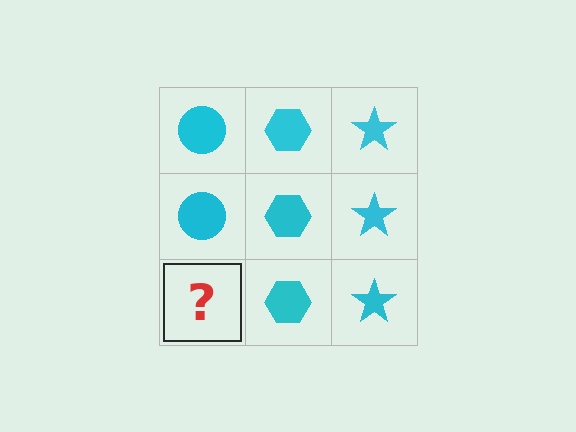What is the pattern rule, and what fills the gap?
The rule is that each column has a consistent shape. The gap should be filled with a cyan circle.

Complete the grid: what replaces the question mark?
The question mark should be replaced with a cyan circle.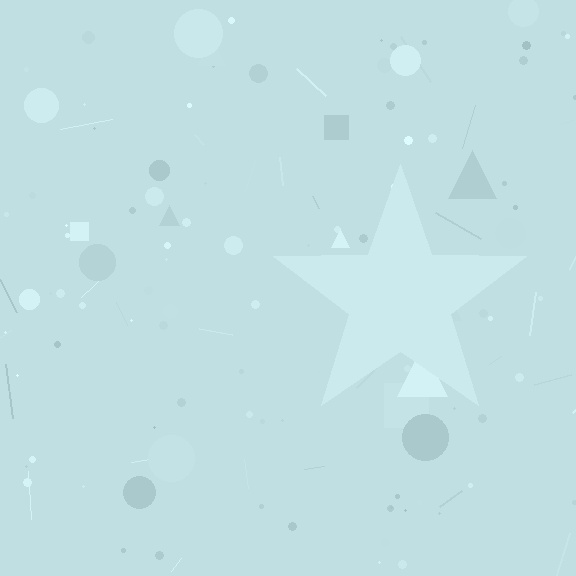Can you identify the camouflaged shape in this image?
The camouflaged shape is a star.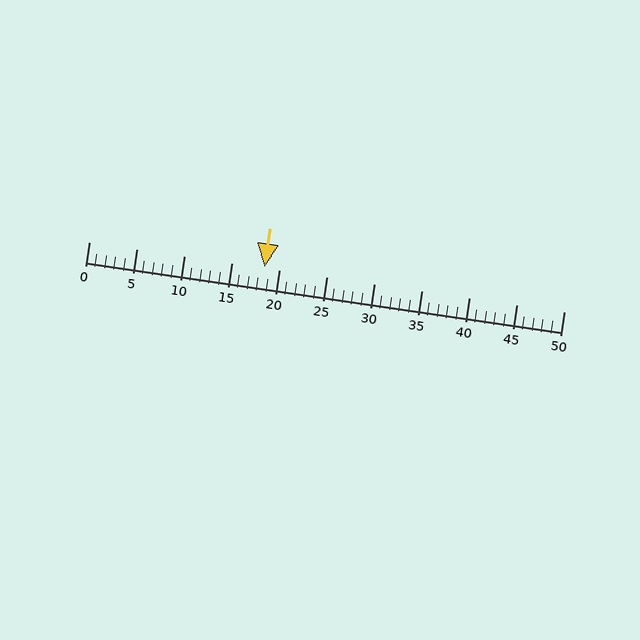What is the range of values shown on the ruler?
The ruler shows values from 0 to 50.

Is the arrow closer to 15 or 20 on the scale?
The arrow is closer to 20.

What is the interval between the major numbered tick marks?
The major tick marks are spaced 5 units apart.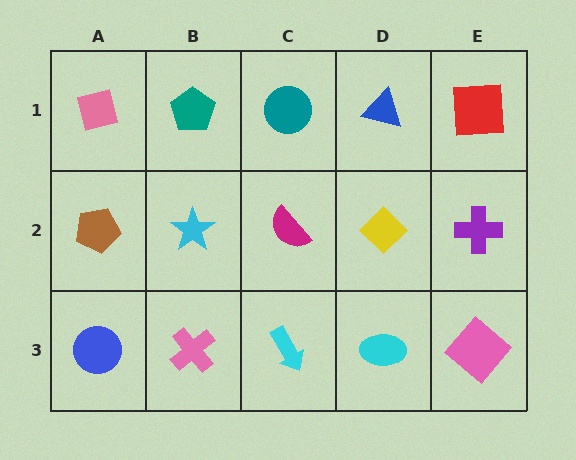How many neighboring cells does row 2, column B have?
4.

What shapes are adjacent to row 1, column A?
A brown pentagon (row 2, column A), a teal pentagon (row 1, column B).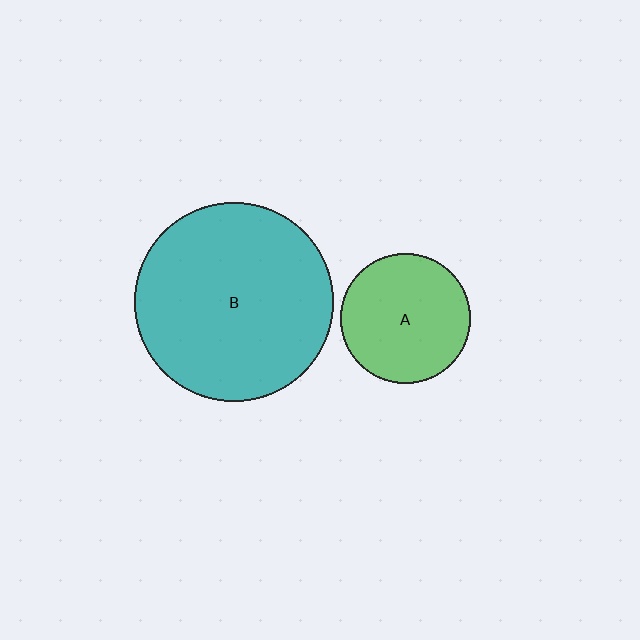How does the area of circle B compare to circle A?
Approximately 2.3 times.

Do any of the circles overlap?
No, none of the circles overlap.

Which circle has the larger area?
Circle B (teal).